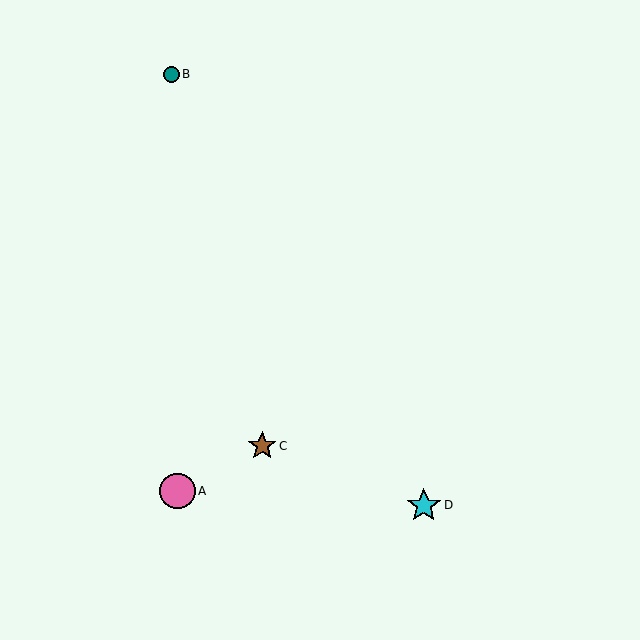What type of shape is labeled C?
Shape C is a brown star.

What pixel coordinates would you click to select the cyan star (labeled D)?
Click at (424, 505) to select the cyan star D.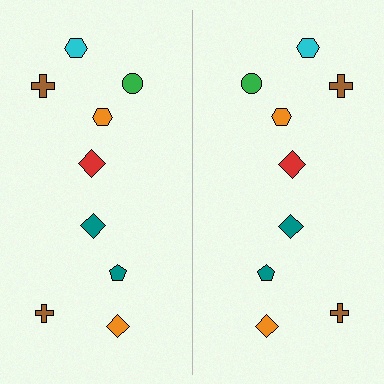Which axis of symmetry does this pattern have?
The pattern has a vertical axis of symmetry running through the center of the image.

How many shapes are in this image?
There are 18 shapes in this image.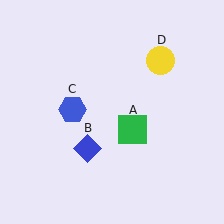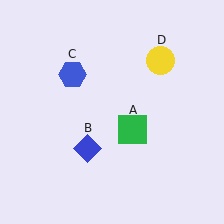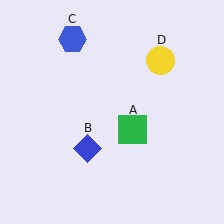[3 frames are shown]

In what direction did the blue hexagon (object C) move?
The blue hexagon (object C) moved up.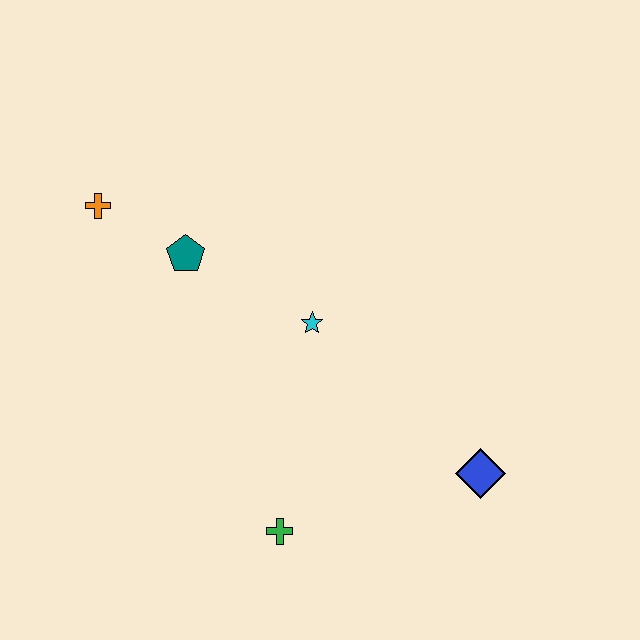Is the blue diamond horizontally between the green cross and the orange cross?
No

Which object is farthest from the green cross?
The orange cross is farthest from the green cross.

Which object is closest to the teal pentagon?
The orange cross is closest to the teal pentagon.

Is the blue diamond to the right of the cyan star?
Yes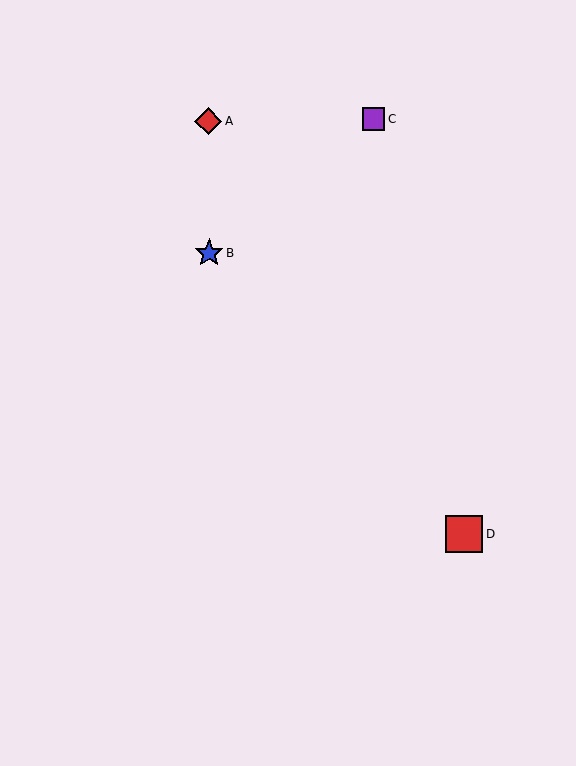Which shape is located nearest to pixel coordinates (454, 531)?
The red square (labeled D) at (464, 534) is nearest to that location.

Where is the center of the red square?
The center of the red square is at (464, 534).